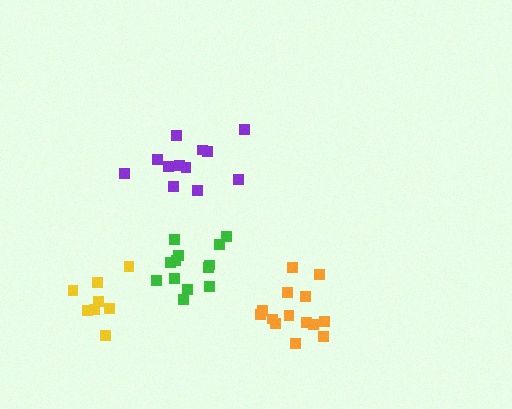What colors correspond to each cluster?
The clusters are colored: orange, purple, yellow, green.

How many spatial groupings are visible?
There are 4 spatial groupings.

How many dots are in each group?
Group 1: 14 dots, Group 2: 12 dots, Group 3: 8 dots, Group 4: 13 dots (47 total).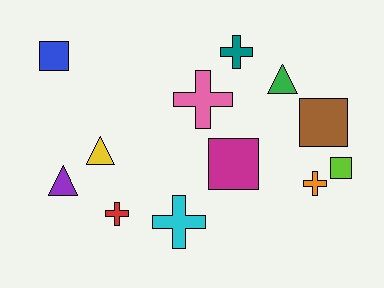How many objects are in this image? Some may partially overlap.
There are 12 objects.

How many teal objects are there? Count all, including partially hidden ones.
There is 1 teal object.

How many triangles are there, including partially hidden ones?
There are 3 triangles.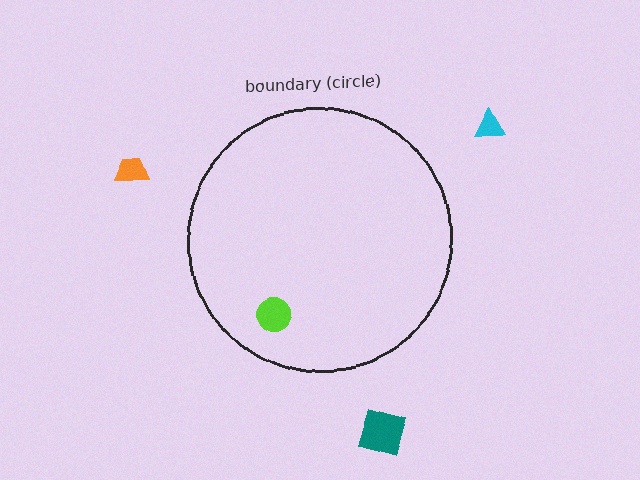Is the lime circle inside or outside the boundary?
Inside.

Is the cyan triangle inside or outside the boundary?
Outside.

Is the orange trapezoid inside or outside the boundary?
Outside.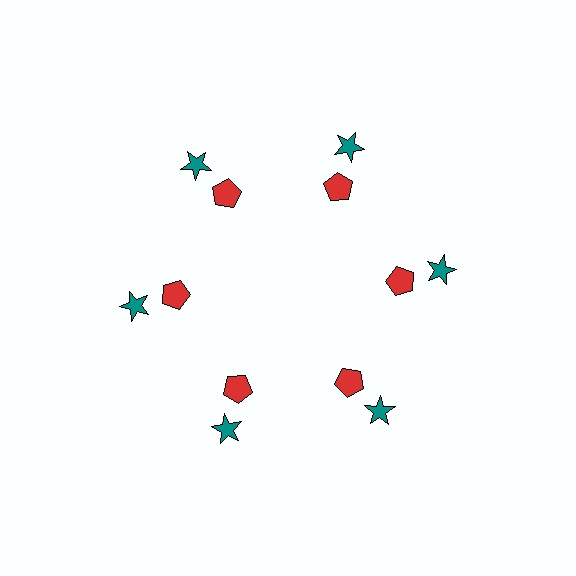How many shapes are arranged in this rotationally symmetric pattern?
There are 12 shapes, arranged in 6 groups of 2.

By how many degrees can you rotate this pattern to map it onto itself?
The pattern maps onto itself every 60 degrees of rotation.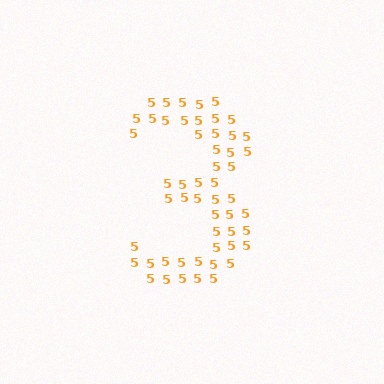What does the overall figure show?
The overall figure shows the digit 3.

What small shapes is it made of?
It is made of small digit 5's.